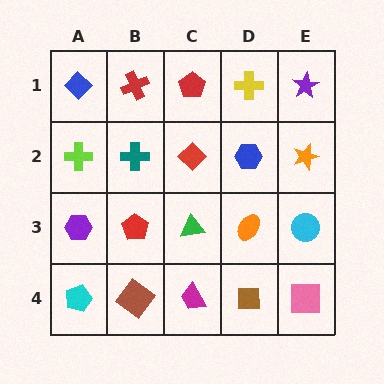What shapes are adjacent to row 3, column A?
A lime cross (row 2, column A), a cyan pentagon (row 4, column A), a red pentagon (row 3, column B).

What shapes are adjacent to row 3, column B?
A teal cross (row 2, column B), a brown diamond (row 4, column B), a purple hexagon (row 3, column A), a green triangle (row 3, column C).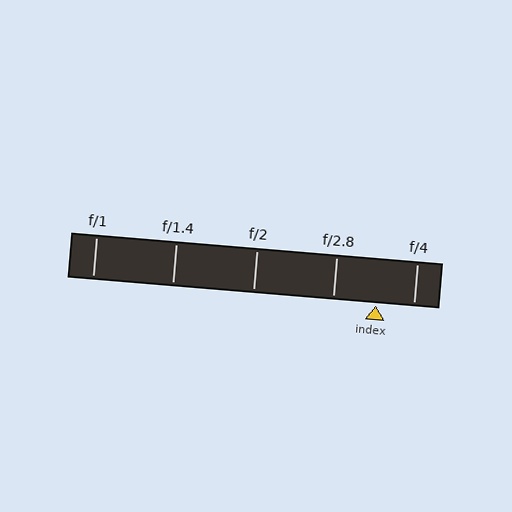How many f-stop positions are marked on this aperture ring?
There are 5 f-stop positions marked.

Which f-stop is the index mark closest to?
The index mark is closest to f/4.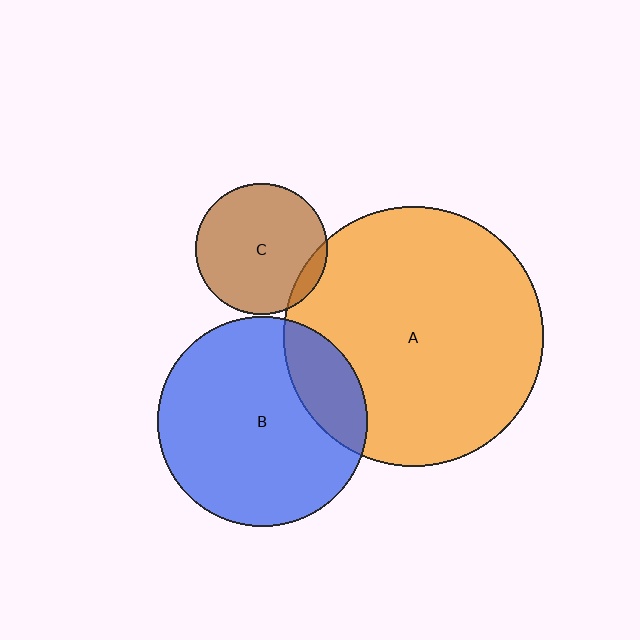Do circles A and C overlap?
Yes.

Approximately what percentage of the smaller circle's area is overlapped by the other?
Approximately 10%.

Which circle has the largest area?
Circle A (orange).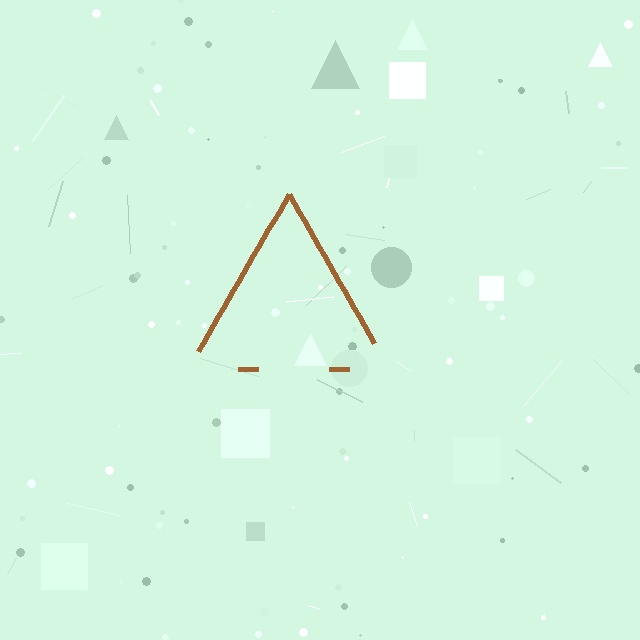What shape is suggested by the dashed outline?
The dashed outline suggests a triangle.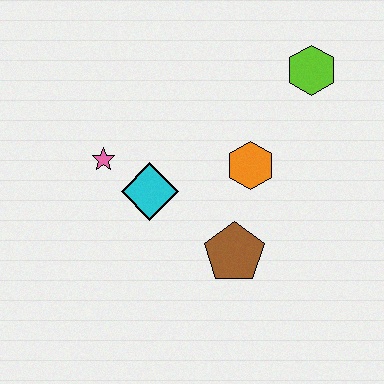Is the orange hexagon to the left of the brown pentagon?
No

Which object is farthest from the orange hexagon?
The pink star is farthest from the orange hexagon.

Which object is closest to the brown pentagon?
The orange hexagon is closest to the brown pentagon.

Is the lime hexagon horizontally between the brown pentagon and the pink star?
No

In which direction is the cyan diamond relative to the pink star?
The cyan diamond is to the right of the pink star.